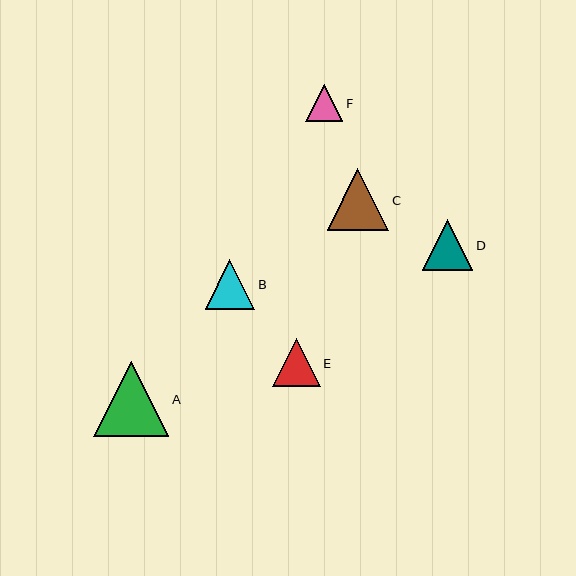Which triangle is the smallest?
Triangle F is the smallest with a size of approximately 38 pixels.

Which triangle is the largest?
Triangle A is the largest with a size of approximately 75 pixels.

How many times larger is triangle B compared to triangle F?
Triangle B is approximately 1.3 times the size of triangle F.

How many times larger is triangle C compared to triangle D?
Triangle C is approximately 1.2 times the size of triangle D.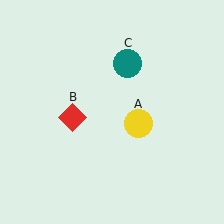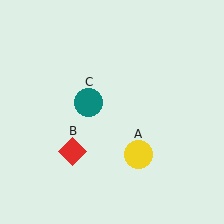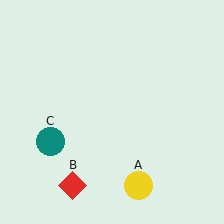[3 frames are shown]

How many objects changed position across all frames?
3 objects changed position: yellow circle (object A), red diamond (object B), teal circle (object C).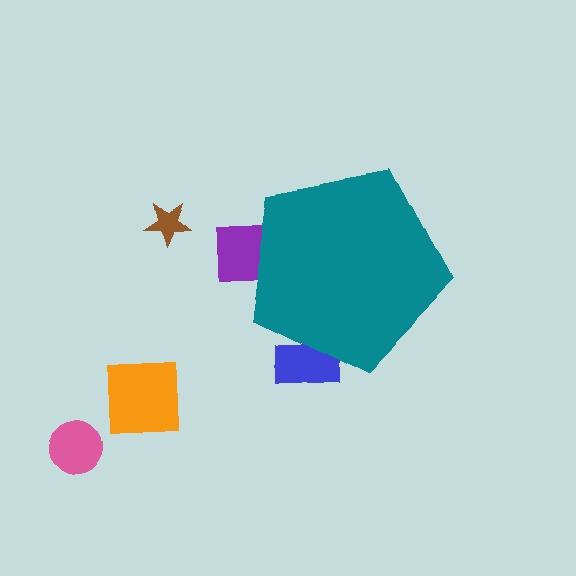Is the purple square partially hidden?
Yes, the purple square is partially hidden behind the teal pentagon.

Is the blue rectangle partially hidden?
Yes, the blue rectangle is partially hidden behind the teal pentagon.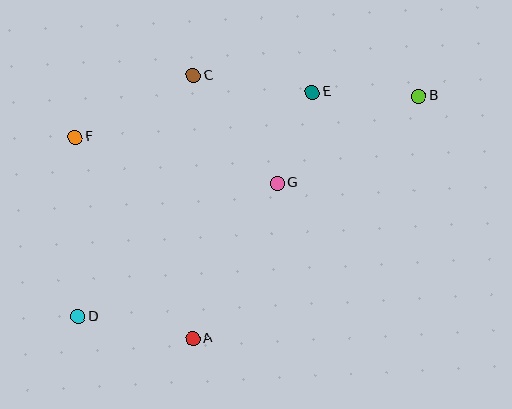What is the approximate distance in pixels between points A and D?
The distance between A and D is approximately 117 pixels.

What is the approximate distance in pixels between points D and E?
The distance between D and E is approximately 324 pixels.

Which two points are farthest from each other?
Points B and D are farthest from each other.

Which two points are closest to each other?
Points E and G are closest to each other.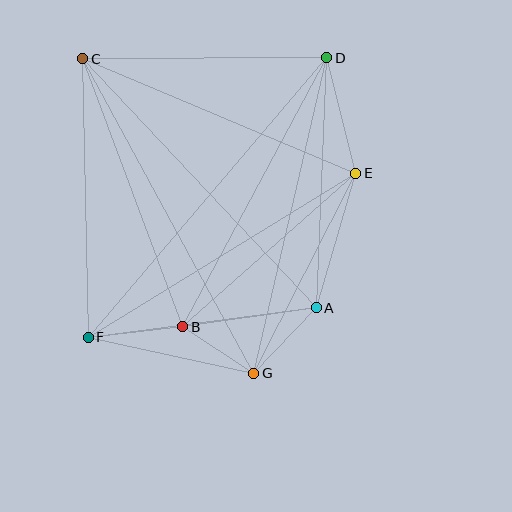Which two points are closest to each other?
Points B and G are closest to each other.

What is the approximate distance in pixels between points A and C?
The distance between A and C is approximately 341 pixels.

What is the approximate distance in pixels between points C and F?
The distance between C and F is approximately 278 pixels.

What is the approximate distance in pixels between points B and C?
The distance between B and C is approximately 286 pixels.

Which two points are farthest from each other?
Points D and F are farthest from each other.